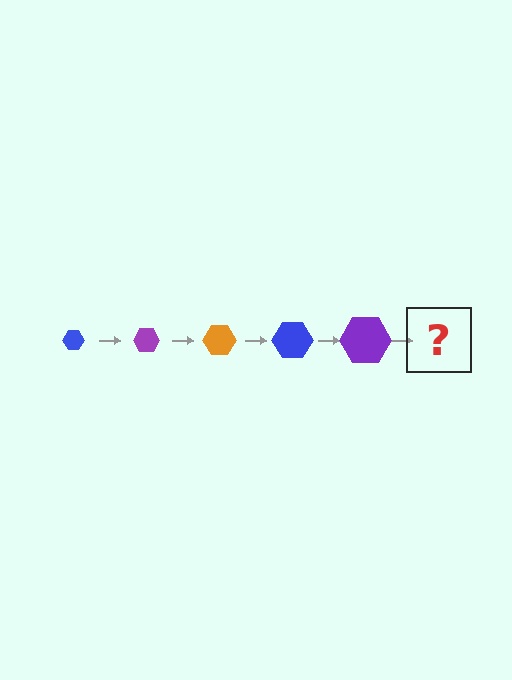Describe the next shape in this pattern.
It should be an orange hexagon, larger than the previous one.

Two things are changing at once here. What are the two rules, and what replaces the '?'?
The two rules are that the hexagon grows larger each step and the color cycles through blue, purple, and orange. The '?' should be an orange hexagon, larger than the previous one.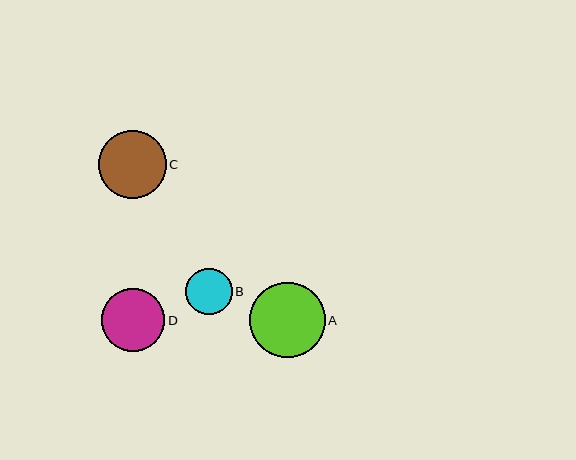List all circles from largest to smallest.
From largest to smallest: A, C, D, B.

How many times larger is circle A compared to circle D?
Circle A is approximately 1.2 times the size of circle D.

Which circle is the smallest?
Circle B is the smallest with a size of approximately 46 pixels.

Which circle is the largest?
Circle A is the largest with a size of approximately 76 pixels.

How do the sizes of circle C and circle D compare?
Circle C and circle D are approximately the same size.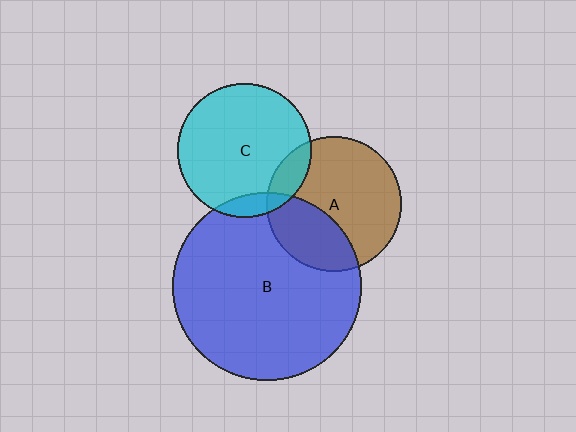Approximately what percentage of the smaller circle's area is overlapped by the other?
Approximately 10%.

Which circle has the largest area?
Circle B (blue).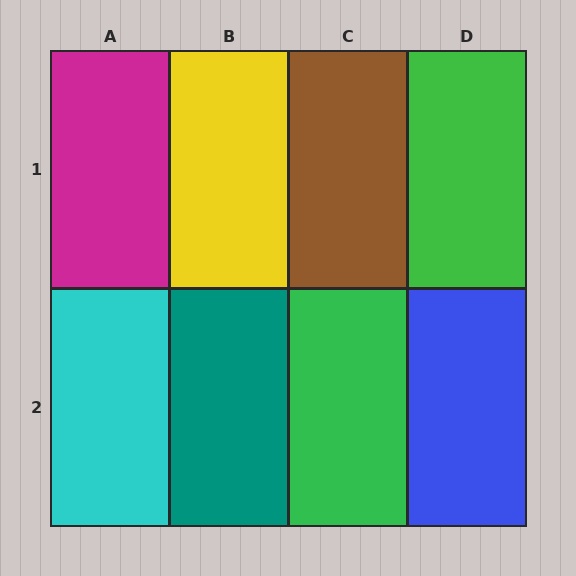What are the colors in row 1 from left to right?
Magenta, yellow, brown, green.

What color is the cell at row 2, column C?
Green.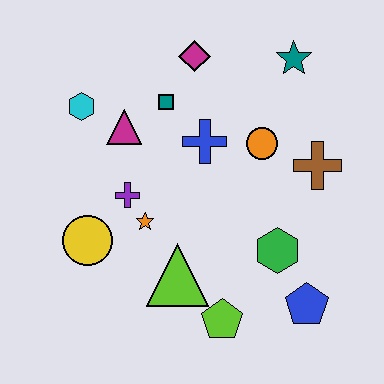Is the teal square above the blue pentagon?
Yes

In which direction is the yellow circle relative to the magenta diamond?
The yellow circle is below the magenta diamond.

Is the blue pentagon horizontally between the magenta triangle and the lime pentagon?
No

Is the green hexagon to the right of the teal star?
No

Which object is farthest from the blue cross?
The blue pentagon is farthest from the blue cross.